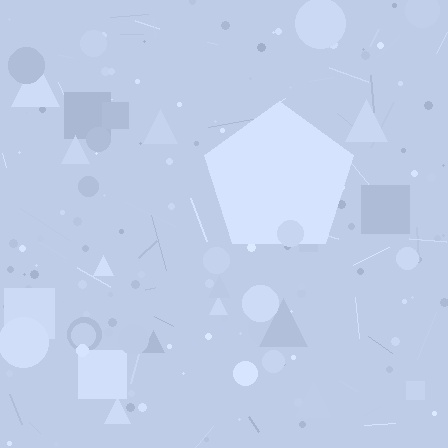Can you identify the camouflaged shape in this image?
The camouflaged shape is a pentagon.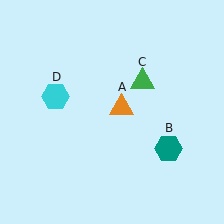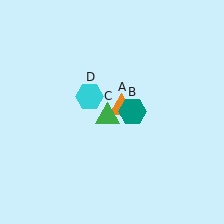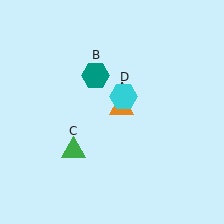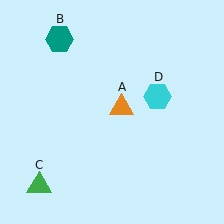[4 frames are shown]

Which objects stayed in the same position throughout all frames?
Orange triangle (object A) remained stationary.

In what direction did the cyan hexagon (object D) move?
The cyan hexagon (object D) moved right.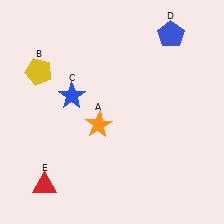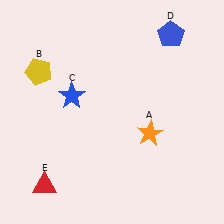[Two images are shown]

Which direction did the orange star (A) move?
The orange star (A) moved right.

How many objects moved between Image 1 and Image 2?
1 object moved between the two images.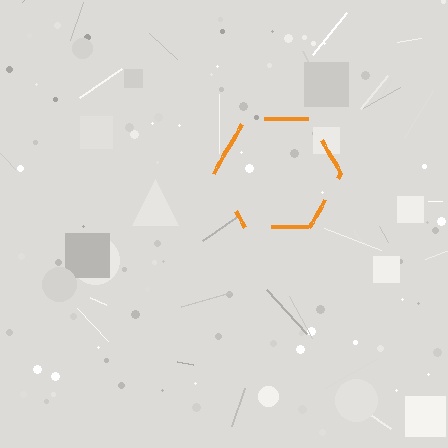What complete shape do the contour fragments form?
The contour fragments form a hexagon.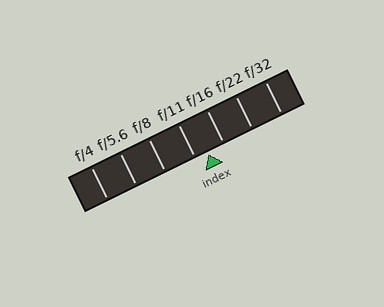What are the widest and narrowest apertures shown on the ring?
The widest aperture shown is f/4 and the narrowest is f/32.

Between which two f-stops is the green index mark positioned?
The index mark is between f/11 and f/16.